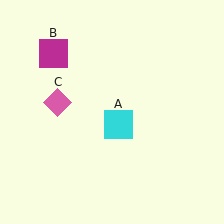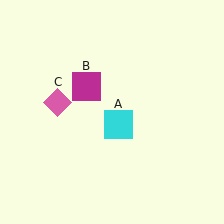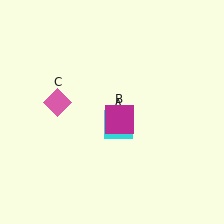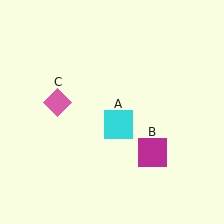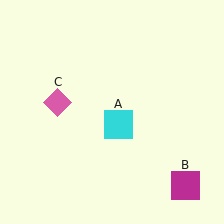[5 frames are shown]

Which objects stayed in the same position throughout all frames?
Cyan square (object A) and pink diamond (object C) remained stationary.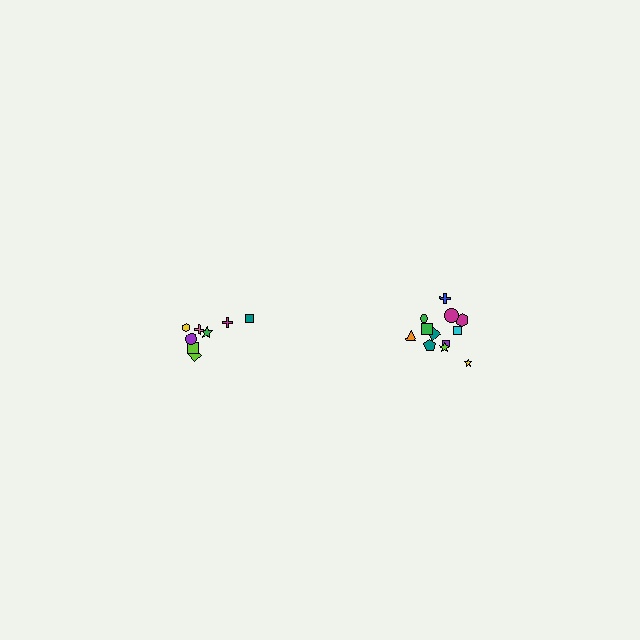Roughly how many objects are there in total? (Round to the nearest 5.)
Roughly 20 objects in total.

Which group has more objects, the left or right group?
The right group.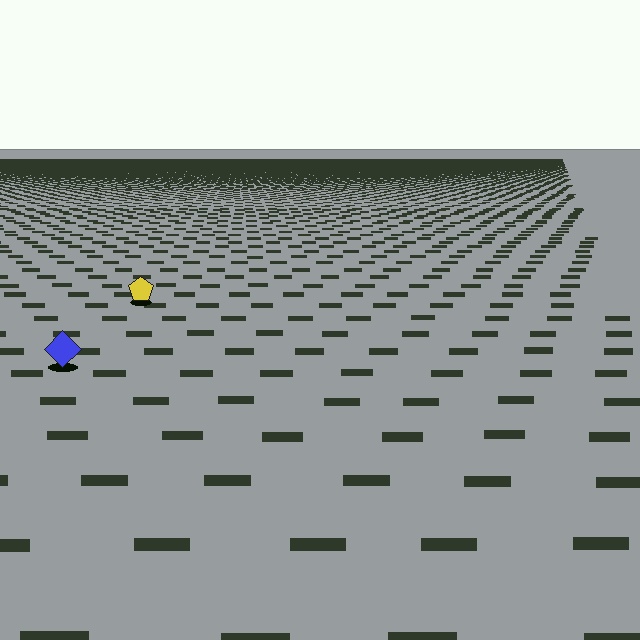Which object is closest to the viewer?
The blue diamond is closest. The texture marks near it are larger and more spread out.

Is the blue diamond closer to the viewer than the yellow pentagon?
Yes. The blue diamond is closer — you can tell from the texture gradient: the ground texture is coarser near it.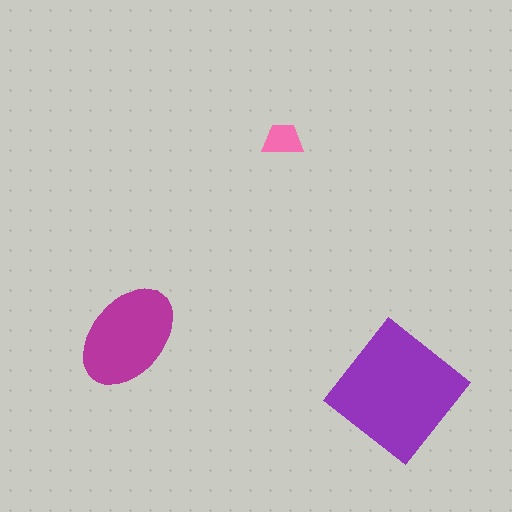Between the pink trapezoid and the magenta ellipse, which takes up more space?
The magenta ellipse.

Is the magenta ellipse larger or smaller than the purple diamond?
Smaller.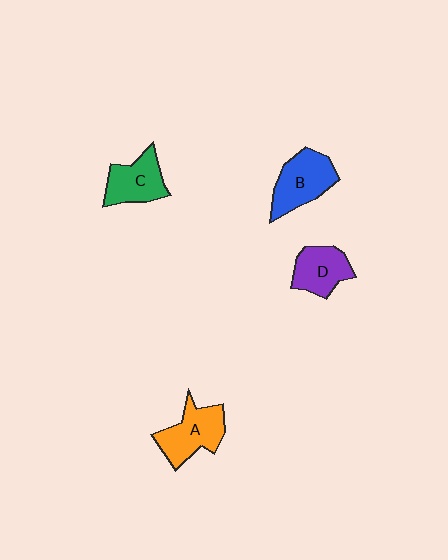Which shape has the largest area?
Shape B (blue).